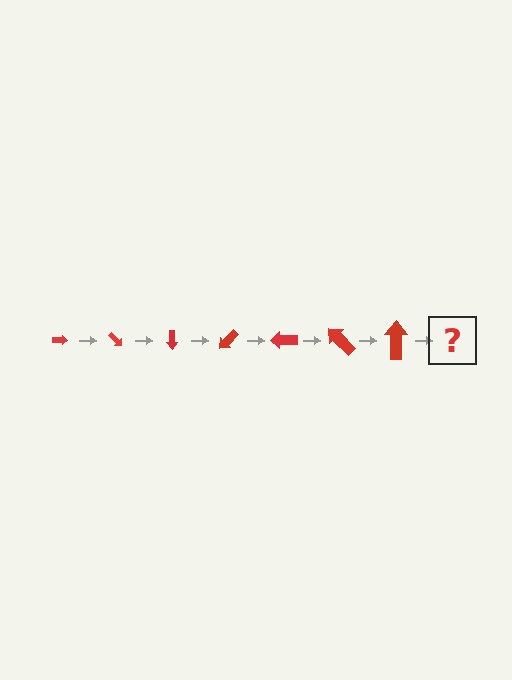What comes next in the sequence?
The next element should be an arrow, larger than the previous one and rotated 315 degrees from the start.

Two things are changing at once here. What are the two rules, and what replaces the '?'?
The two rules are that the arrow grows larger each step and it rotates 45 degrees each step. The '?' should be an arrow, larger than the previous one and rotated 315 degrees from the start.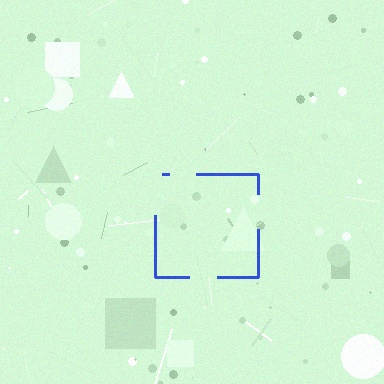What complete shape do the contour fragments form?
The contour fragments form a square.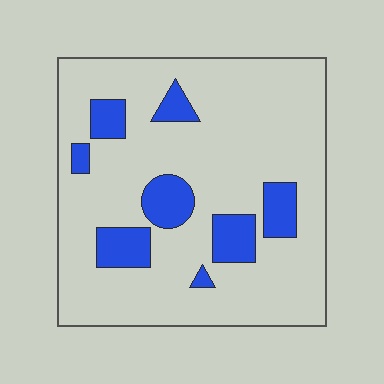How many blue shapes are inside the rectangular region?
8.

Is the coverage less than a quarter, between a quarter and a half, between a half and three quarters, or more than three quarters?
Less than a quarter.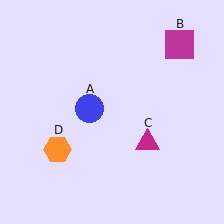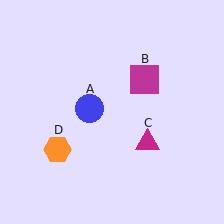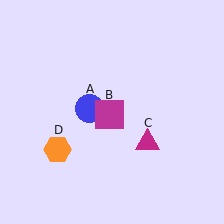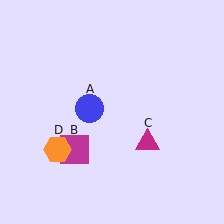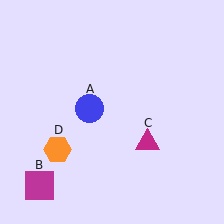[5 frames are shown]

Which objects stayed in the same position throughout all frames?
Blue circle (object A) and magenta triangle (object C) and orange hexagon (object D) remained stationary.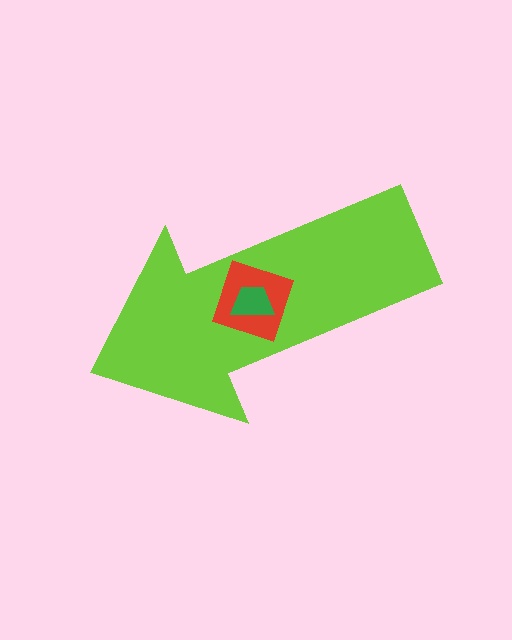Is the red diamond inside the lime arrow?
Yes.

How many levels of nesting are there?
3.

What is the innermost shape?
The green trapezoid.